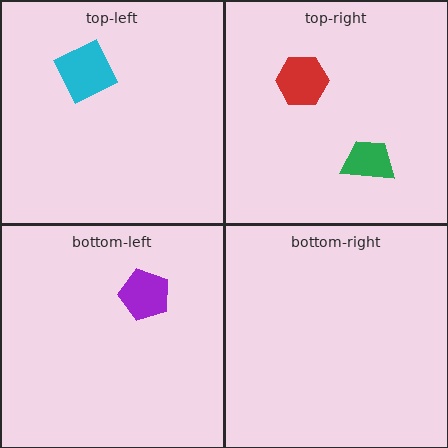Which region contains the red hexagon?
The top-right region.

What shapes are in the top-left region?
The cyan diamond.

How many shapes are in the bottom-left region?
1.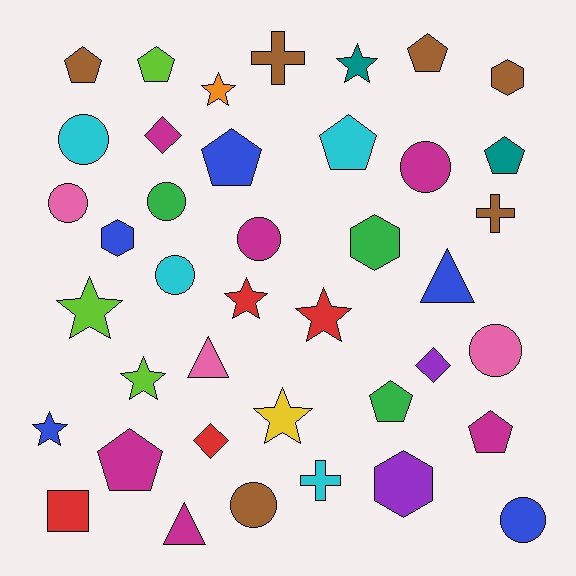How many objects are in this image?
There are 40 objects.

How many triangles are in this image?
There are 3 triangles.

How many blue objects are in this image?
There are 5 blue objects.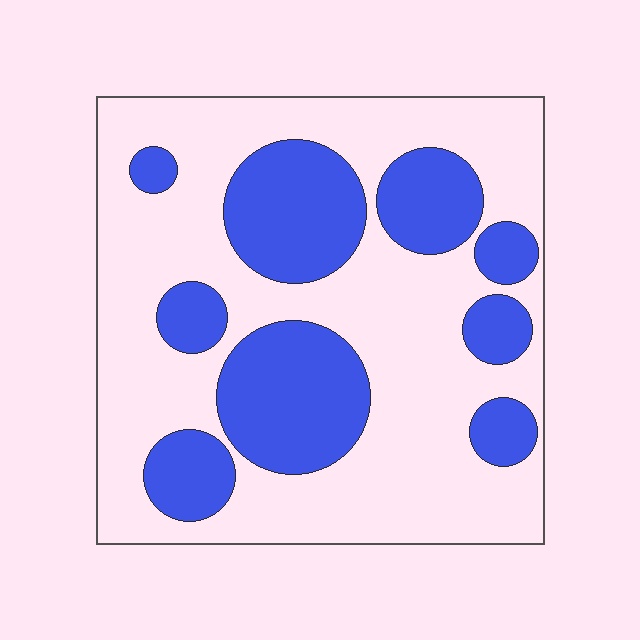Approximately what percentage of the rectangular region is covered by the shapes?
Approximately 35%.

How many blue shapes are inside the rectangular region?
9.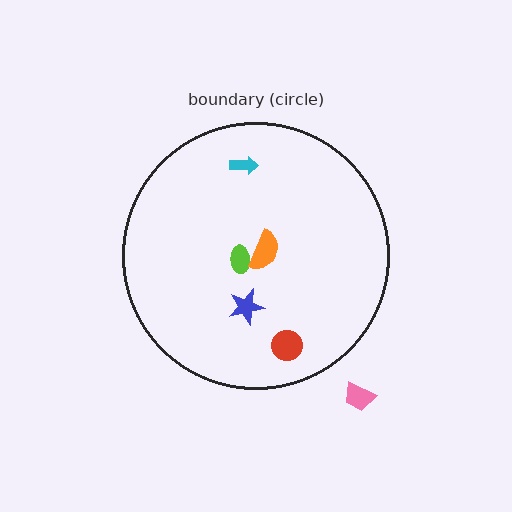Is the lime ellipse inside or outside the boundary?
Inside.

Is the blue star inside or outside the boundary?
Inside.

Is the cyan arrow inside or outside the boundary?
Inside.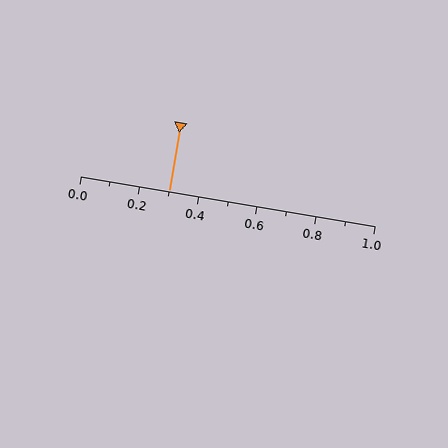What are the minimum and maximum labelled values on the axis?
The axis runs from 0.0 to 1.0.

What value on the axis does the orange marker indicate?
The marker indicates approximately 0.3.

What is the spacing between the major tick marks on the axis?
The major ticks are spaced 0.2 apart.